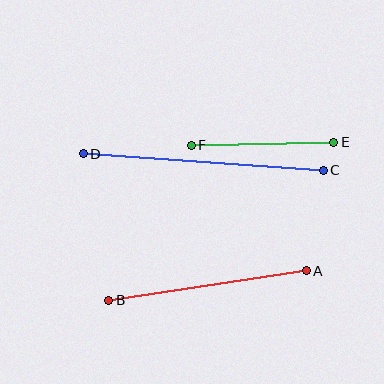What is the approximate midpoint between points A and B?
The midpoint is at approximately (208, 285) pixels.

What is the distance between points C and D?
The distance is approximately 241 pixels.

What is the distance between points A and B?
The distance is approximately 200 pixels.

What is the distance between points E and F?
The distance is approximately 143 pixels.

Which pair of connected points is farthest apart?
Points C and D are farthest apart.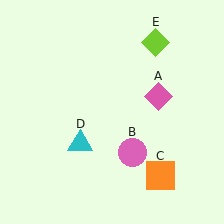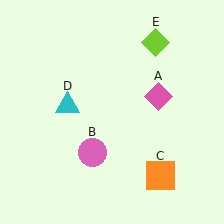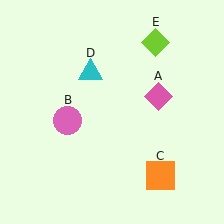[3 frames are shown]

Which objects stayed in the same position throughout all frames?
Pink diamond (object A) and orange square (object C) and lime diamond (object E) remained stationary.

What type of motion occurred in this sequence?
The pink circle (object B), cyan triangle (object D) rotated clockwise around the center of the scene.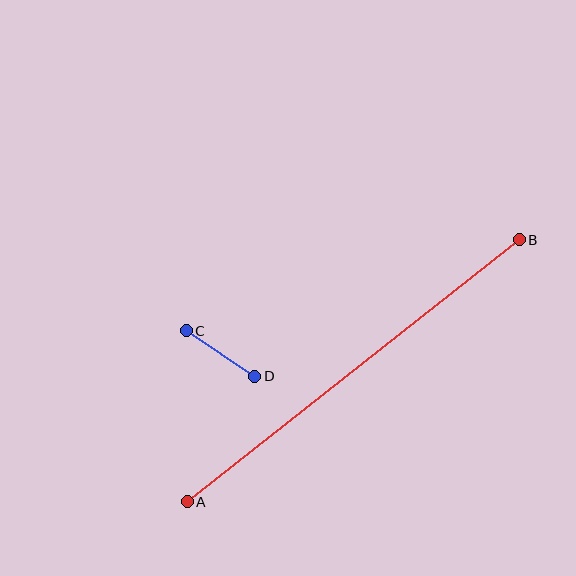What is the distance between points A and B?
The distance is approximately 423 pixels.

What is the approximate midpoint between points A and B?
The midpoint is at approximately (353, 371) pixels.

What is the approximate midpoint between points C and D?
The midpoint is at approximately (220, 353) pixels.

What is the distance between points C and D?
The distance is approximately 82 pixels.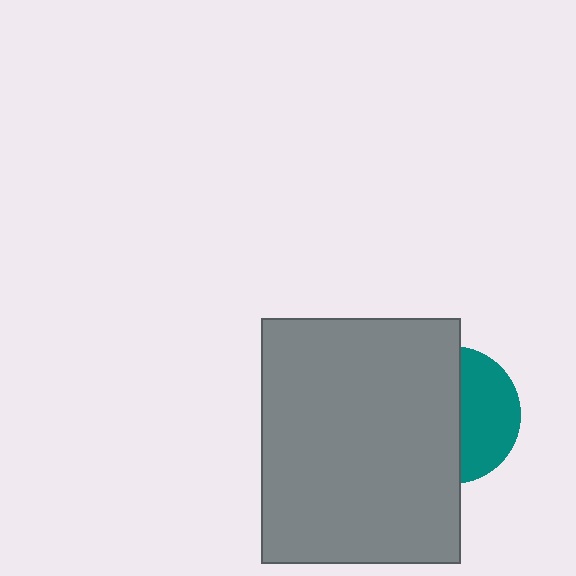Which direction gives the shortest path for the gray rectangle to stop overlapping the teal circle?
Moving left gives the shortest separation.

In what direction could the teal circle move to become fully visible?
The teal circle could move right. That would shift it out from behind the gray rectangle entirely.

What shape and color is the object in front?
The object in front is a gray rectangle.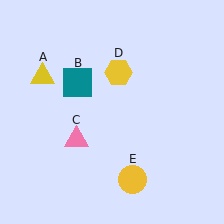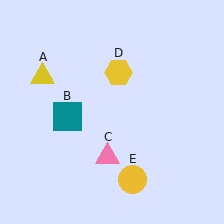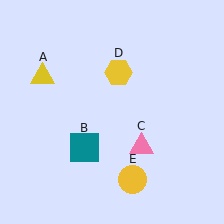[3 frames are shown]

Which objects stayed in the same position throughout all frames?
Yellow triangle (object A) and yellow hexagon (object D) and yellow circle (object E) remained stationary.